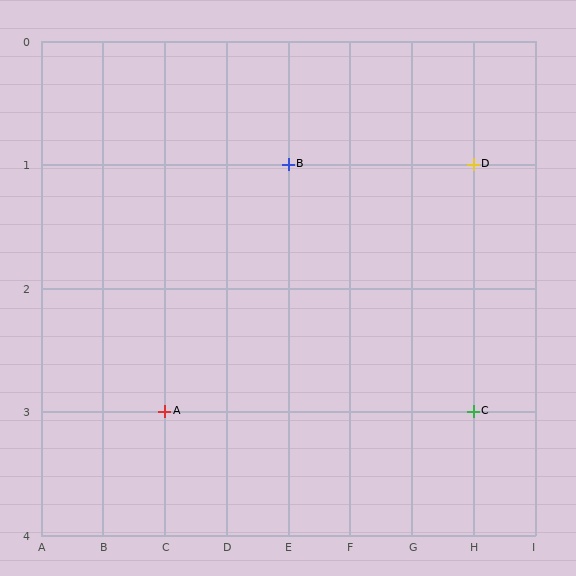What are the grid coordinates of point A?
Point A is at grid coordinates (C, 3).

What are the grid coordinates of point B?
Point B is at grid coordinates (E, 1).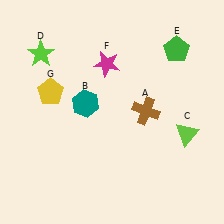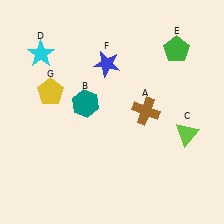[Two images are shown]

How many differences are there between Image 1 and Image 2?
There are 2 differences between the two images.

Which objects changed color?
D changed from lime to cyan. F changed from magenta to blue.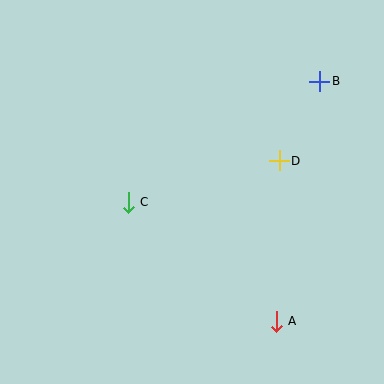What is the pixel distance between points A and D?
The distance between A and D is 161 pixels.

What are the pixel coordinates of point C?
Point C is at (128, 202).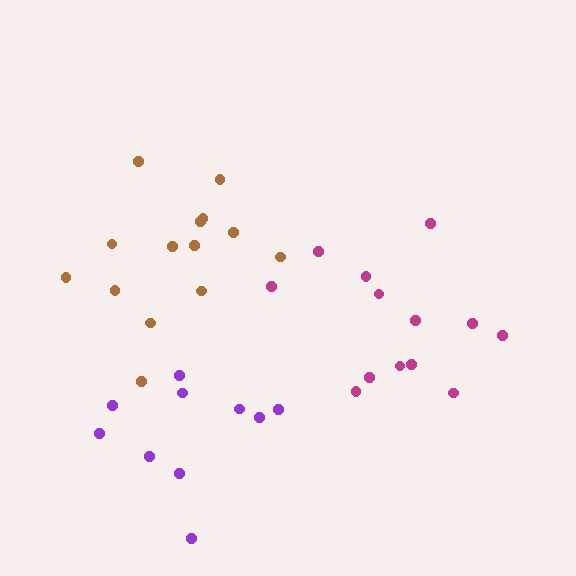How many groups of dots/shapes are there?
There are 3 groups.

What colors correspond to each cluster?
The clusters are colored: purple, magenta, brown.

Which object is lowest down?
The purple cluster is bottommost.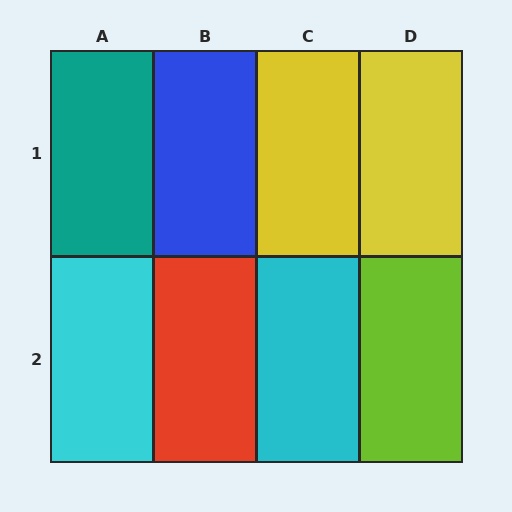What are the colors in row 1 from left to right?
Teal, blue, yellow, yellow.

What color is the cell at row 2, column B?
Red.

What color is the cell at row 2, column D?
Lime.